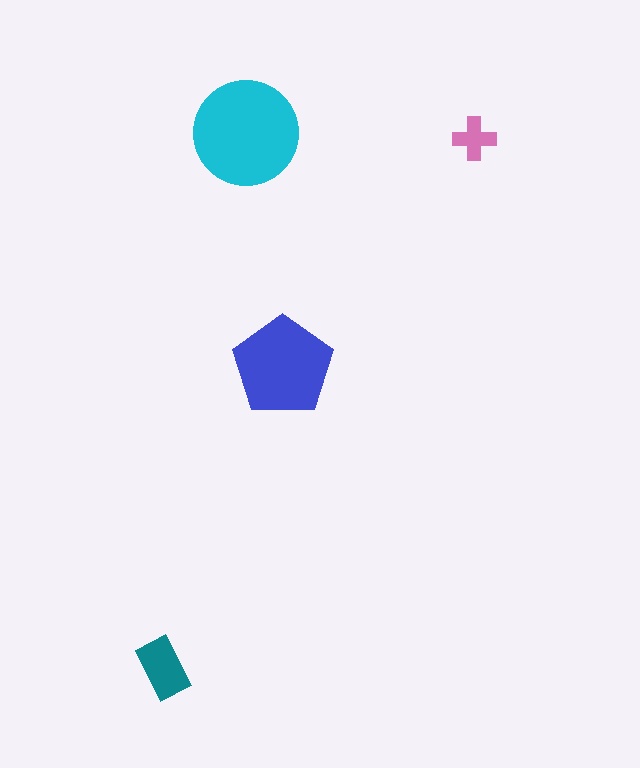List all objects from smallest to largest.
The pink cross, the teal rectangle, the blue pentagon, the cyan circle.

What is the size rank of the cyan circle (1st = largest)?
1st.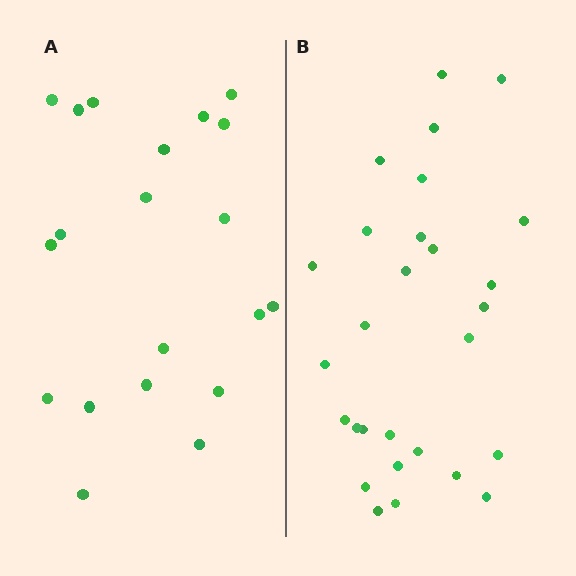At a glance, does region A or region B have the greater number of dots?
Region B (the right region) has more dots.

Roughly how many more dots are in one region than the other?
Region B has roughly 8 or so more dots than region A.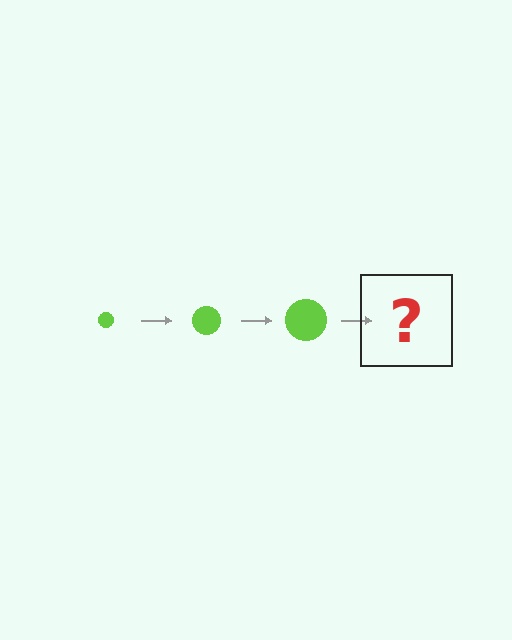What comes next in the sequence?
The next element should be a lime circle, larger than the previous one.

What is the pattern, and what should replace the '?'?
The pattern is that the circle gets progressively larger each step. The '?' should be a lime circle, larger than the previous one.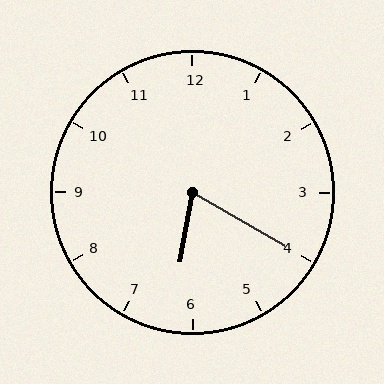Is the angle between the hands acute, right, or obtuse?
It is acute.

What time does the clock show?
6:20.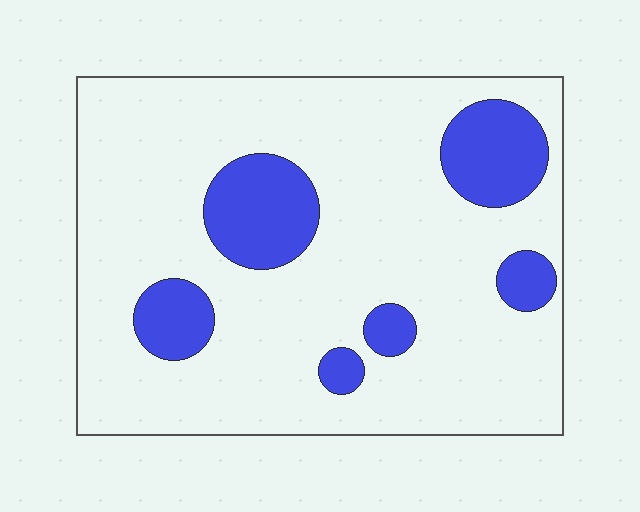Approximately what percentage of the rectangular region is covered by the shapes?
Approximately 20%.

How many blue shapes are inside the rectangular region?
6.